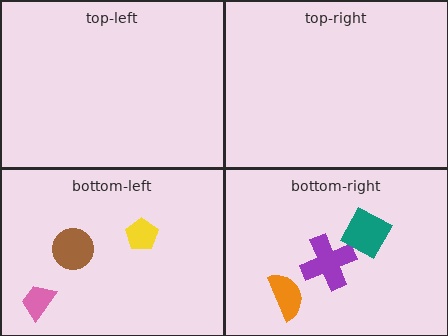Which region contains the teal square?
The bottom-right region.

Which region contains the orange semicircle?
The bottom-right region.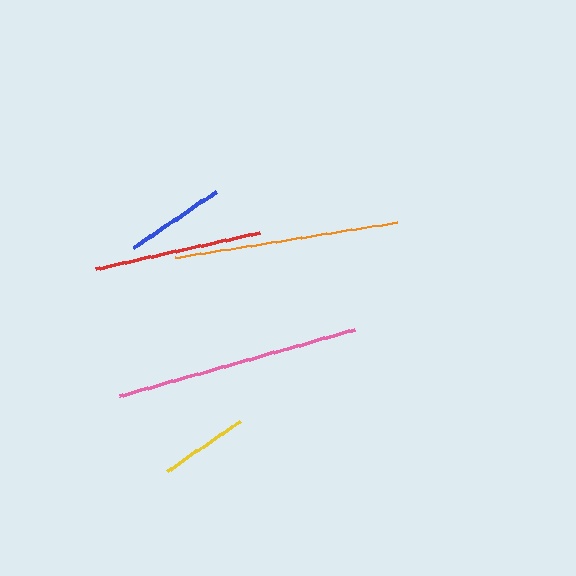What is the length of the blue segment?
The blue segment is approximately 100 pixels long.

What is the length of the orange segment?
The orange segment is approximately 224 pixels long.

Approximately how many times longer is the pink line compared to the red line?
The pink line is approximately 1.5 times the length of the red line.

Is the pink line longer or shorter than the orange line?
The pink line is longer than the orange line.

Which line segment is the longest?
The pink line is the longest at approximately 246 pixels.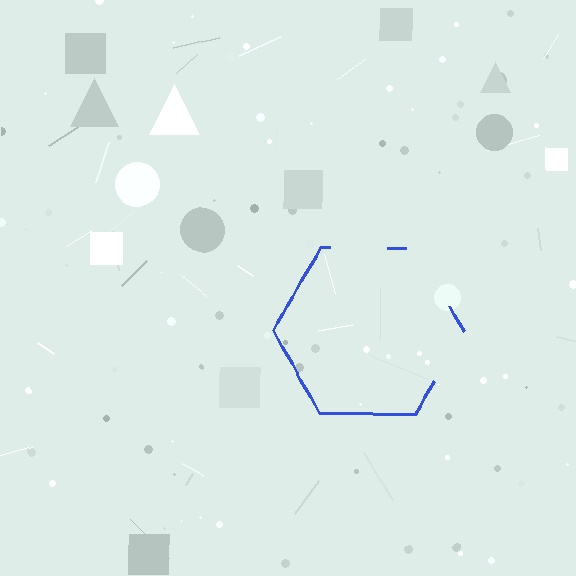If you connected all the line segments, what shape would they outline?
They would outline a hexagon.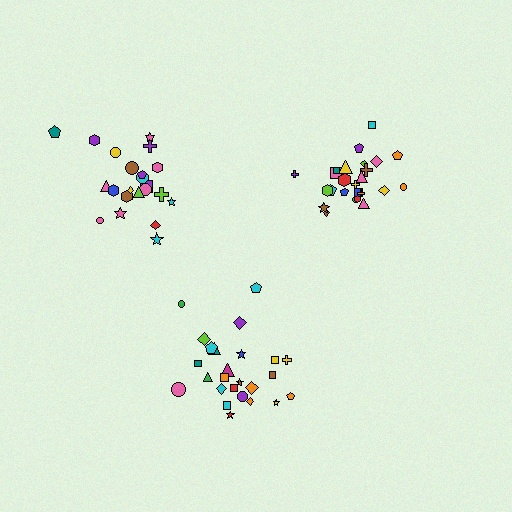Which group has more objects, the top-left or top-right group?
The top-right group.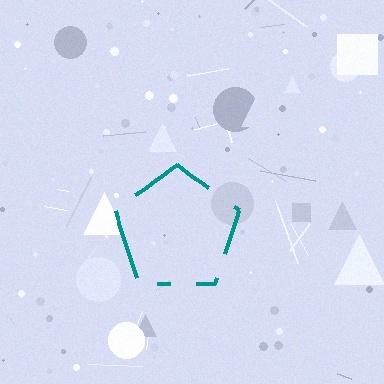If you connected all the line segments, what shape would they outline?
They would outline a pentagon.